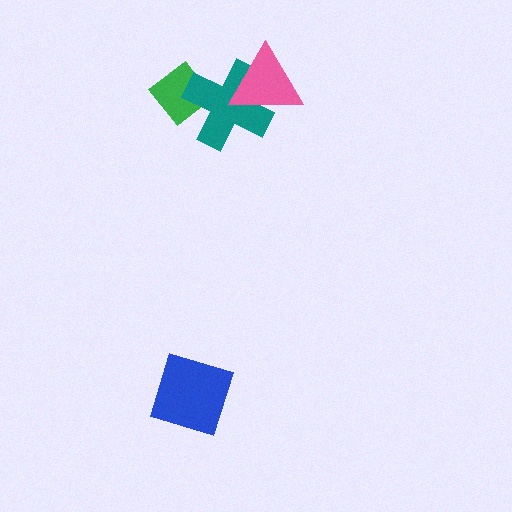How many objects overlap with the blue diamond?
0 objects overlap with the blue diamond.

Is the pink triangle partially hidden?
No, no other shape covers it.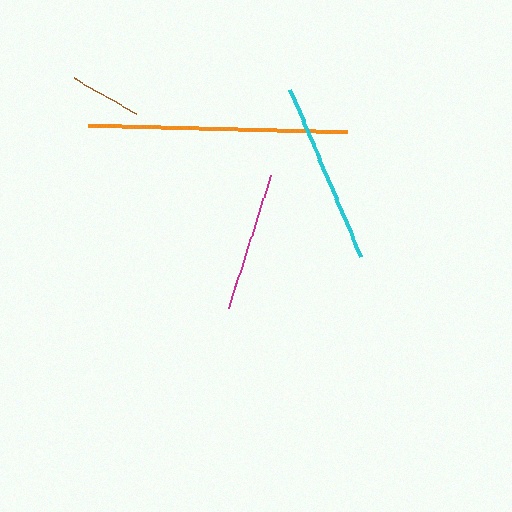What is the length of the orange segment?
The orange segment is approximately 259 pixels long.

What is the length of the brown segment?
The brown segment is approximately 71 pixels long.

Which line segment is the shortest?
The brown line is the shortest at approximately 71 pixels.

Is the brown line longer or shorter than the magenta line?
The magenta line is longer than the brown line.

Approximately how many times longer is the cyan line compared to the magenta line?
The cyan line is approximately 1.3 times the length of the magenta line.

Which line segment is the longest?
The orange line is the longest at approximately 259 pixels.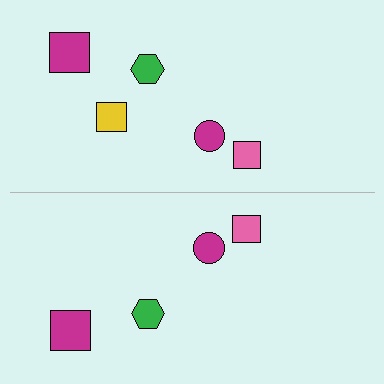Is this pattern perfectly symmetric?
No, the pattern is not perfectly symmetric. A yellow square is missing from the bottom side.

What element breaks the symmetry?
A yellow square is missing from the bottom side.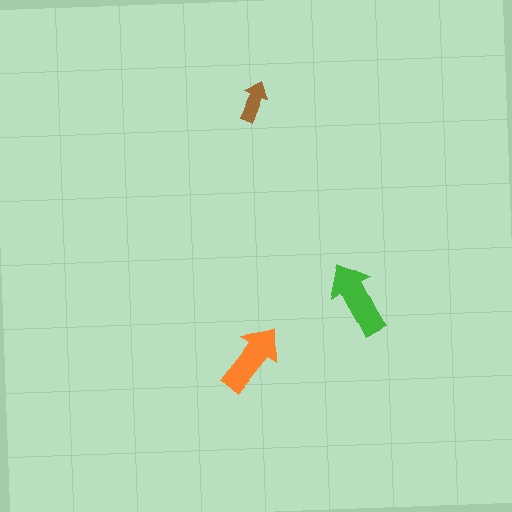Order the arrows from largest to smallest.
the green one, the orange one, the brown one.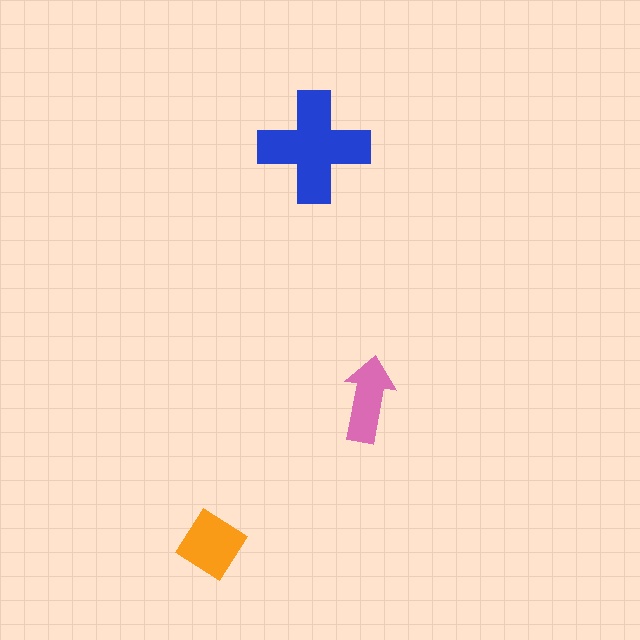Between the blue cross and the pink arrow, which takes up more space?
The blue cross.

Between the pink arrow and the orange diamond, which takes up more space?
The orange diamond.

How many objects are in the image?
There are 3 objects in the image.